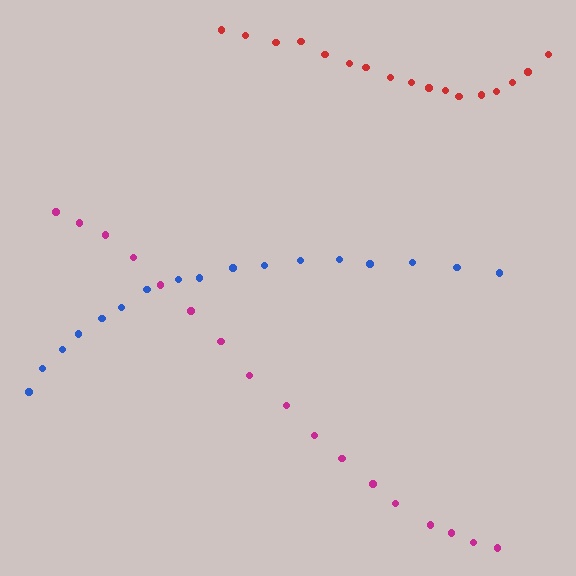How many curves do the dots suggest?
There are 3 distinct paths.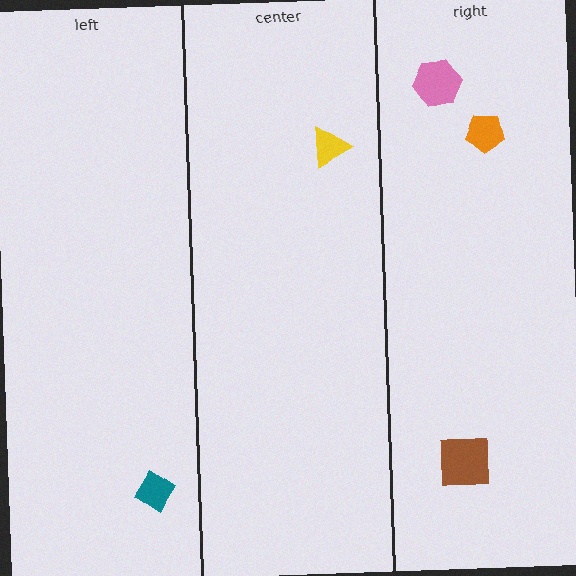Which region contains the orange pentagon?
The right region.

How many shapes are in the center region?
1.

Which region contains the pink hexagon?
The right region.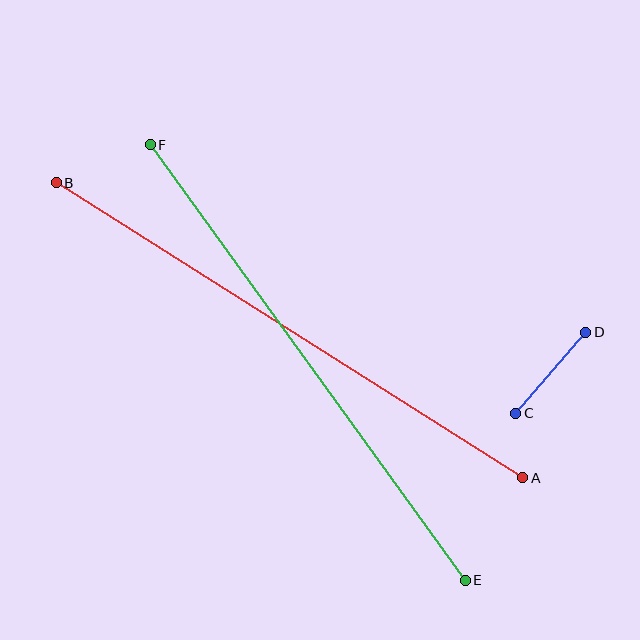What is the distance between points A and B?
The distance is approximately 552 pixels.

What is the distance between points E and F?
The distance is approximately 538 pixels.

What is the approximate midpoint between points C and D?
The midpoint is at approximately (551, 373) pixels.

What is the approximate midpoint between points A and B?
The midpoint is at approximately (290, 330) pixels.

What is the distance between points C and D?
The distance is approximately 107 pixels.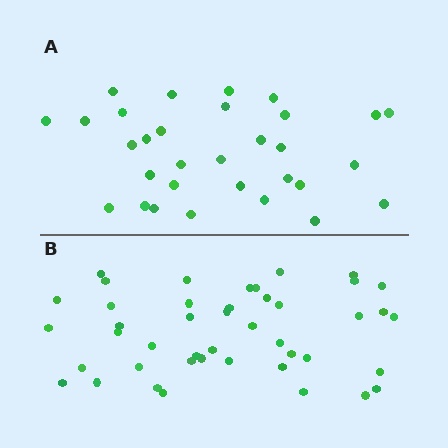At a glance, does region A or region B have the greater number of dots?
Region B (the bottom region) has more dots.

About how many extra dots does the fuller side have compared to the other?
Region B has approximately 15 more dots than region A.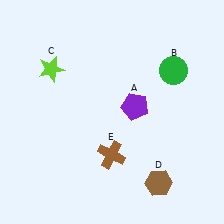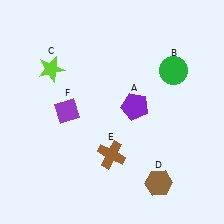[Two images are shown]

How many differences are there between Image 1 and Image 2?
There is 1 difference between the two images.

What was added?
A purple diamond (F) was added in Image 2.